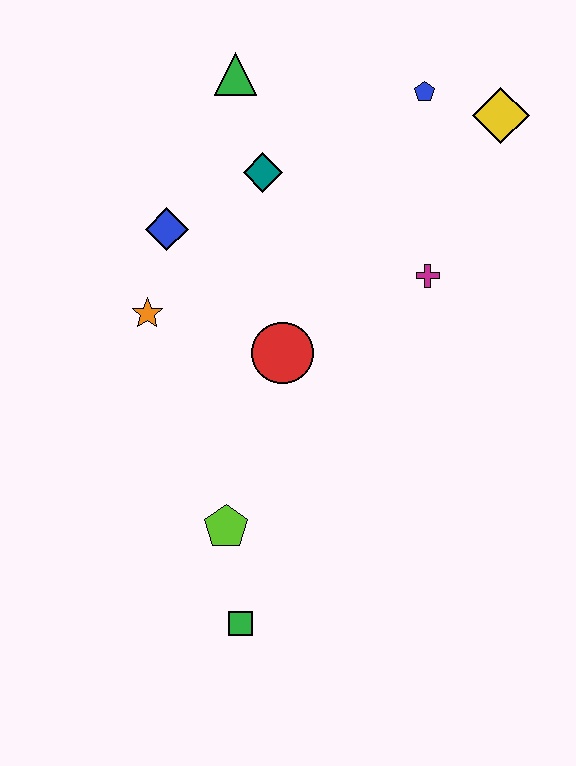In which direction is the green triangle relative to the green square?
The green triangle is above the green square.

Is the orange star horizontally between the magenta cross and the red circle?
No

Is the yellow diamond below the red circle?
No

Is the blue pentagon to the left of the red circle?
No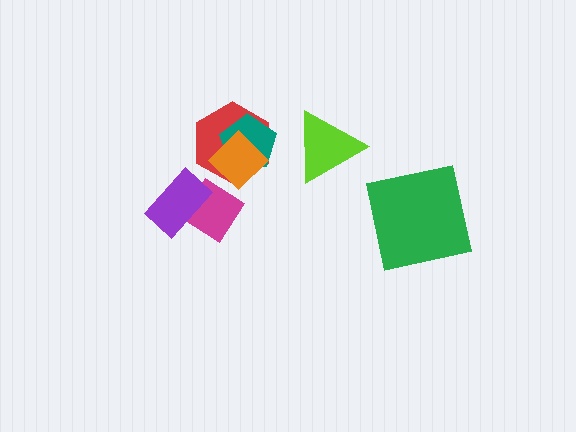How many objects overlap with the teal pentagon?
2 objects overlap with the teal pentagon.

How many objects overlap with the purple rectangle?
1 object overlaps with the purple rectangle.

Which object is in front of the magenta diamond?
The purple rectangle is in front of the magenta diamond.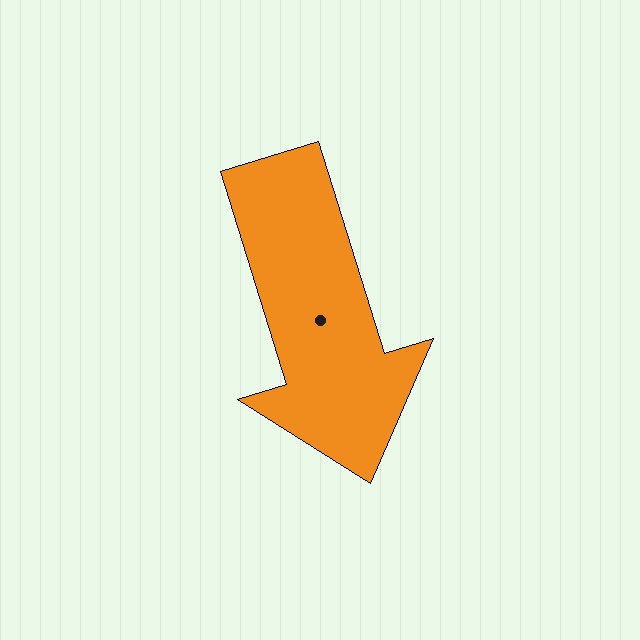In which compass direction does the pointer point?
South.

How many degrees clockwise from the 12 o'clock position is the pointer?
Approximately 163 degrees.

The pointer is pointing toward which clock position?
Roughly 5 o'clock.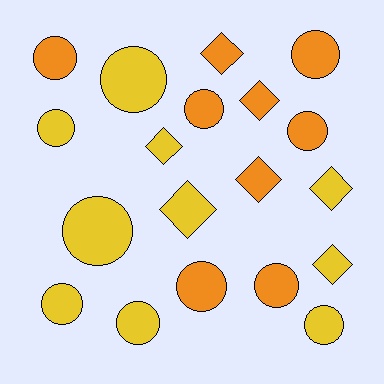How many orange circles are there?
There are 6 orange circles.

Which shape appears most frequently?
Circle, with 12 objects.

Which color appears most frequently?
Yellow, with 10 objects.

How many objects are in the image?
There are 19 objects.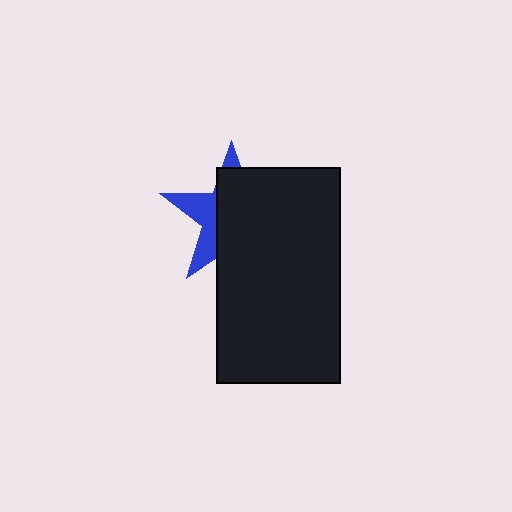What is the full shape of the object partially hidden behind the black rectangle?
The partially hidden object is a blue star.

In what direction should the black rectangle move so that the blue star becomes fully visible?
The black rectangle should move right. That is the shortest direction to clear the overlap and leave the blue star fully visible.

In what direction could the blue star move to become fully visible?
The blue star could move left. That would shift it out from behind the black rectangle entirely.